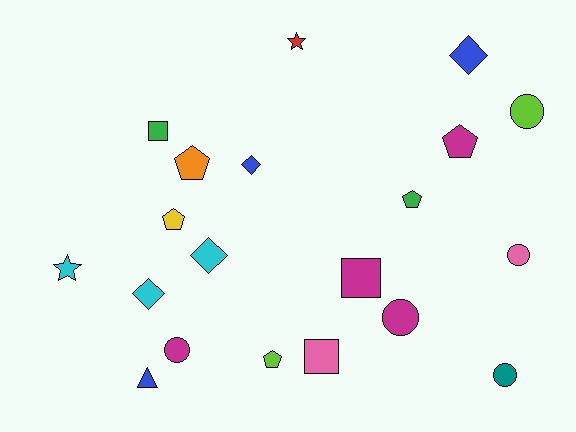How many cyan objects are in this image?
There are 3 cyan objects.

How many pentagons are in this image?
There are 5 pentagons.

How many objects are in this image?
There are 20 objects.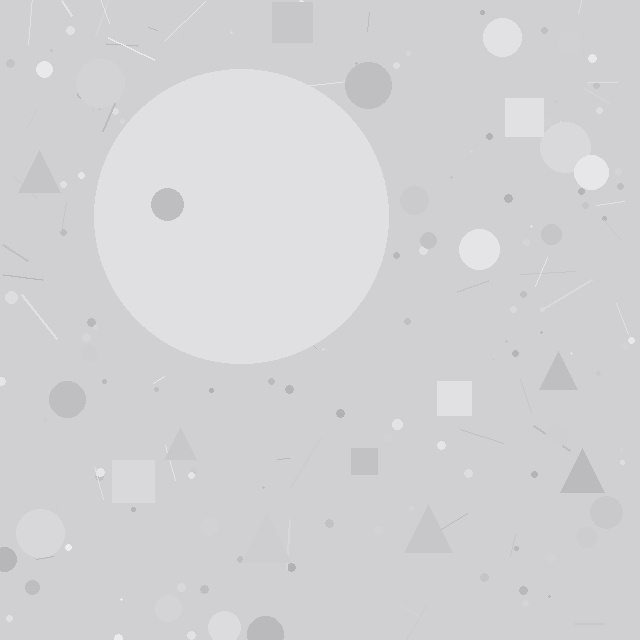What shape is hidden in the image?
A circle is hidden in the image.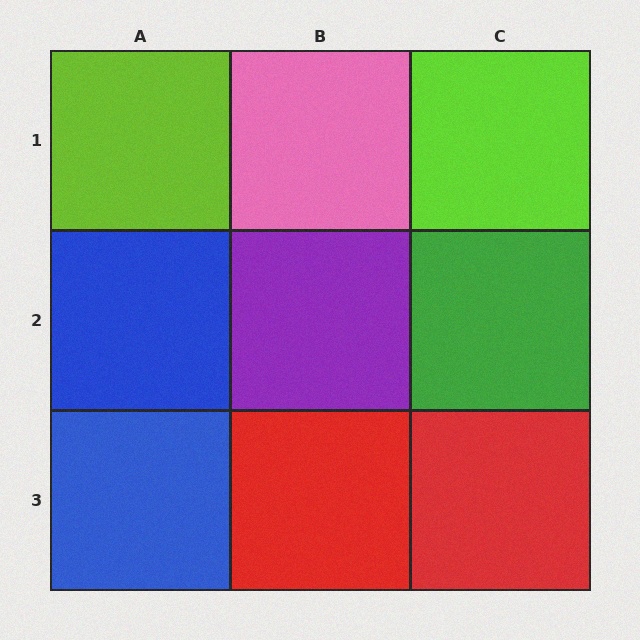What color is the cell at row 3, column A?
Blue.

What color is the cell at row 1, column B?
Pink.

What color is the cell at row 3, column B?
Red.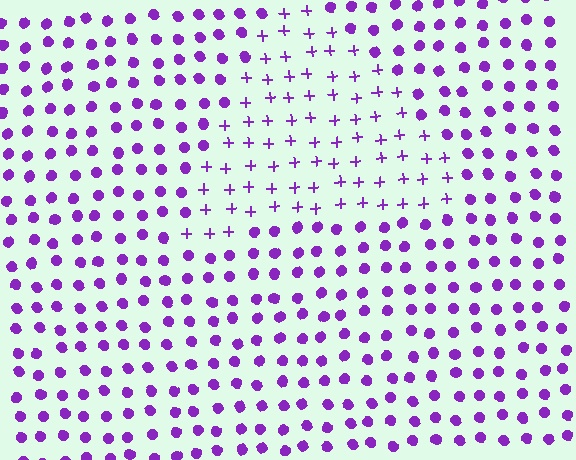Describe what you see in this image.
The image is filled with small purple elements arranged in a uniform grid. A triangle-shaped region contains plus signs, while the surrounding area contains circles. The boundary is defined purely by the change in element shape.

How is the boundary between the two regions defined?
The boundary is defined by a change in element shape: plus signs inside vs. circles outside. All elements share the same color and spacing.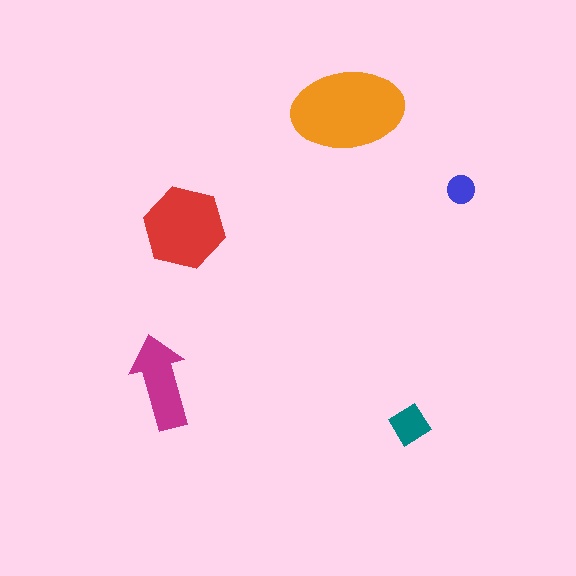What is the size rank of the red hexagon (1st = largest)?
2nd.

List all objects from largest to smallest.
The orange ellipse, the red hexagon, the magenta arrow, the teal diamond, the blue circle.